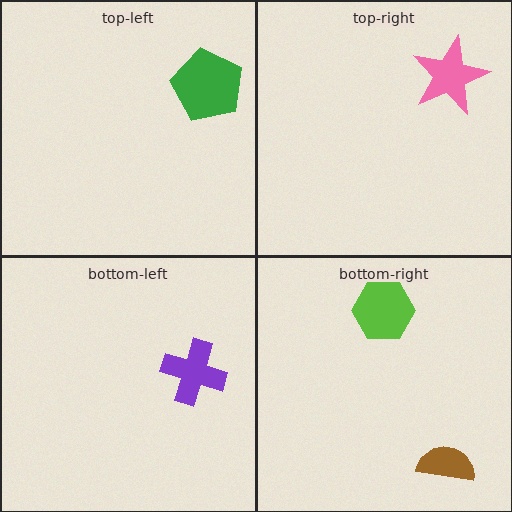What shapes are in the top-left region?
The green pentagon.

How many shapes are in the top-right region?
1.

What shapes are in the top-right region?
The pink star.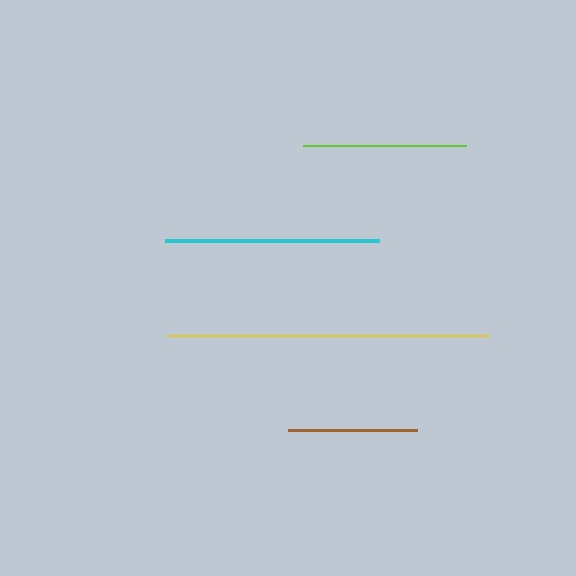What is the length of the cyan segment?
The cyan segment is approximately 214 pixels long.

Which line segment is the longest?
The yellow line is the longest at approximately 321 pixels.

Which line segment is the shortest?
The brown line is the shortest at approximately 129 pixels.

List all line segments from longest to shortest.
From longest to shortest: yellow, cyan, lime, brown.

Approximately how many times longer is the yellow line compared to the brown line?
The yellow line is approximately 2.5 times the length of the brown line.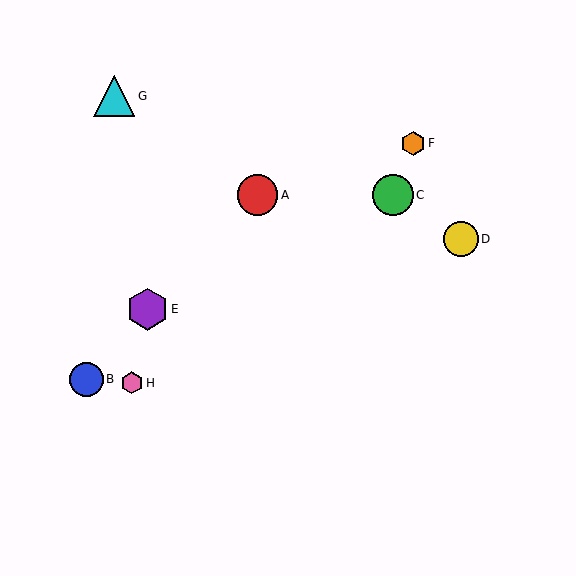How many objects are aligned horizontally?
2 objects (A, C) are aligned horizontally.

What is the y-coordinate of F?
Object F is at y≈143.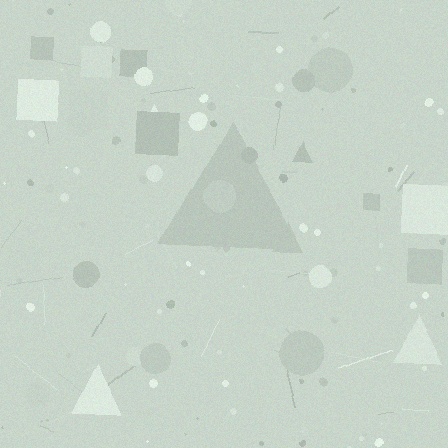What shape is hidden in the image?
A triangle is hidden in the image.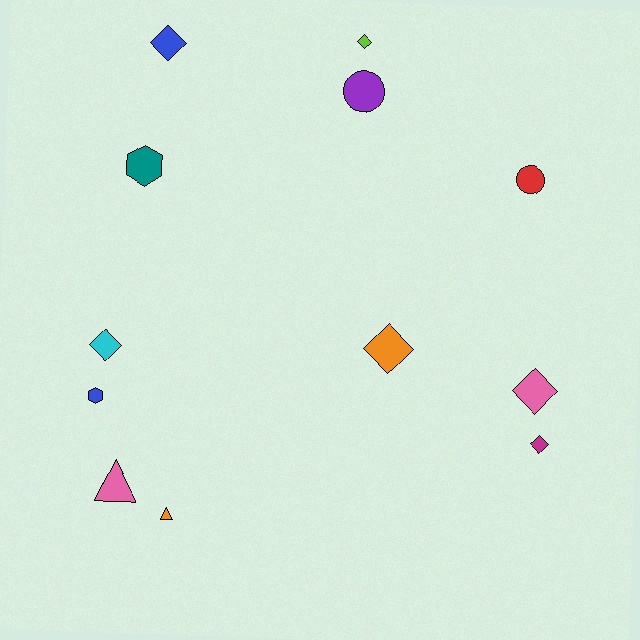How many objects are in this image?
There are 12 objects.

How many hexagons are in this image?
There are 2 hexagons.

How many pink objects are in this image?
There are 2 pink objects.